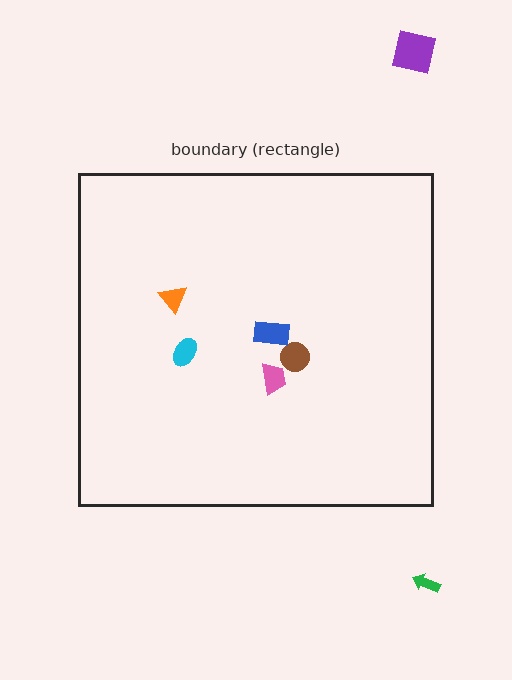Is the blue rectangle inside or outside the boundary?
Inside.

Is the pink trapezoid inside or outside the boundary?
Inside.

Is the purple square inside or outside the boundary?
Outside.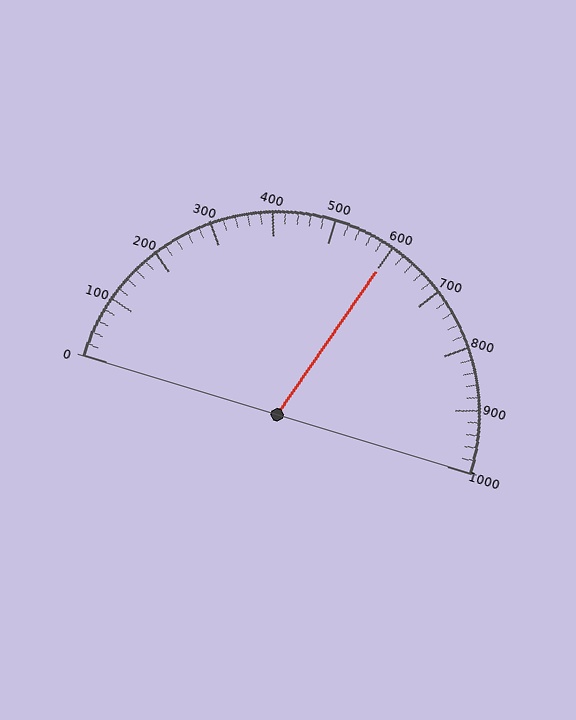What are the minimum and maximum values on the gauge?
The gauge ranges from 0 to 1000.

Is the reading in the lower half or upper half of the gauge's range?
The reading is in the upper half of the range (0 to 1000).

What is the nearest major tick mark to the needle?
The nearest major tick mark is 600.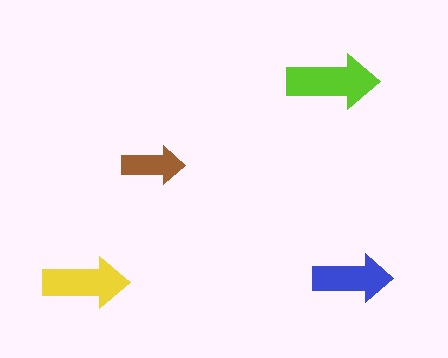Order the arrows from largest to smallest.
the lime one, the yellow one, the blue one, the brown one.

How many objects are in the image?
There are 4 objects in the image.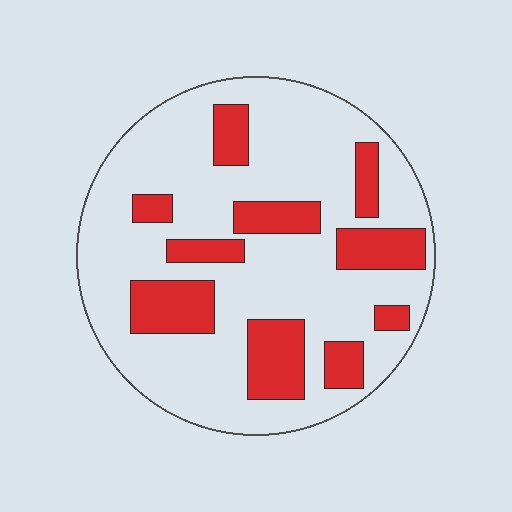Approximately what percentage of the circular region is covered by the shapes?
Approximately 25%.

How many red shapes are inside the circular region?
10.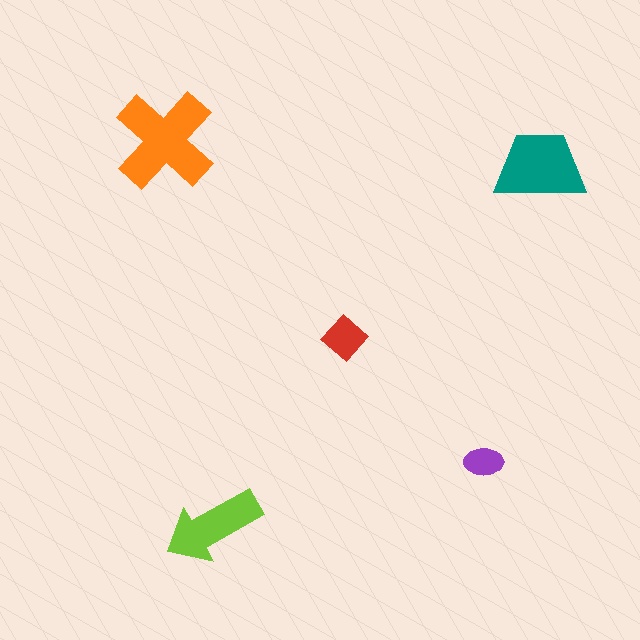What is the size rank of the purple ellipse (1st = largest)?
5th.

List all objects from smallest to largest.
The purple ellipse, the red diamond, the lime arrow, the teal trapezoid, the orange cross.